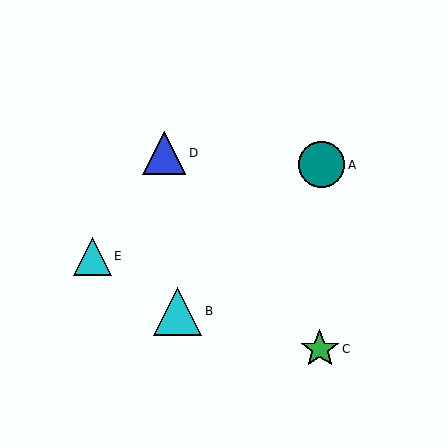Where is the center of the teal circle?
The center of the teal circle is at (322, 165).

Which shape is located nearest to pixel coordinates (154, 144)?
The blue triangle (labeled D) at (164, 153) is nearest to that location.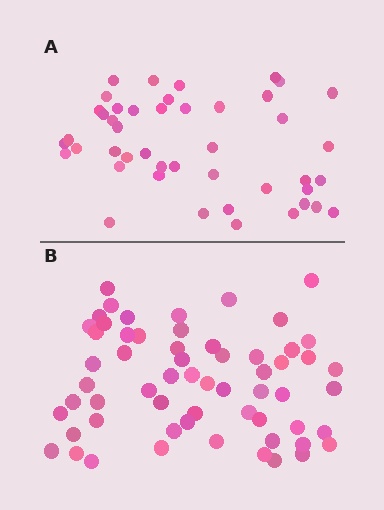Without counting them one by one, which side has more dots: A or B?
Region B (the bottom region) has more dots.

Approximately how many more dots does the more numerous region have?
Region B has approximately 15 more dots than region A.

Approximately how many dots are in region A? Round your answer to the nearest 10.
About 40 dots. (The exact count is 45, which rounds to 40.)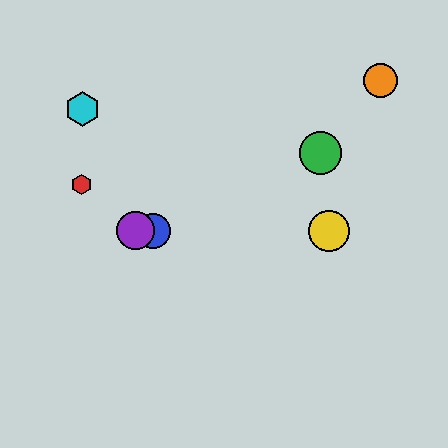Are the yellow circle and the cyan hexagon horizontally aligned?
No, the yellow circle is at y≈231 and the cyan hexagon is at y≈109.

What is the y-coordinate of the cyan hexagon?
The cyan hexagon is at y≈109.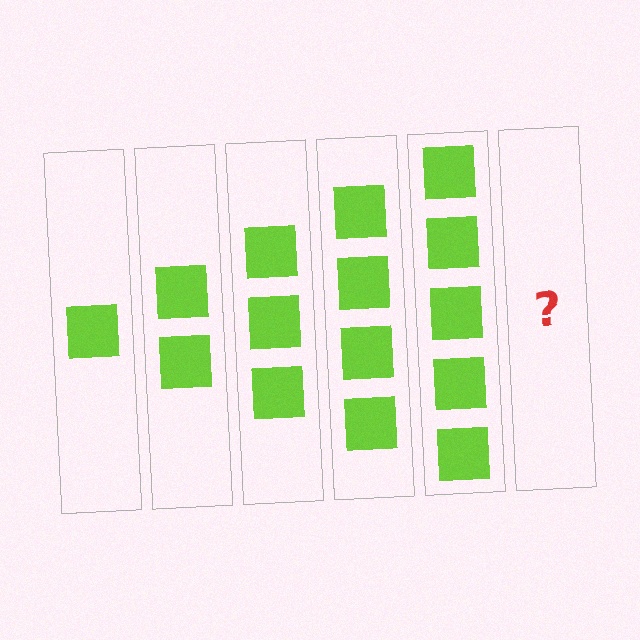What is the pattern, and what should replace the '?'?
The pattern is that each step adds one more square. The '?' should be 6 squares.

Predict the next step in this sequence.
The next step is 6 squares.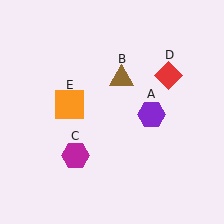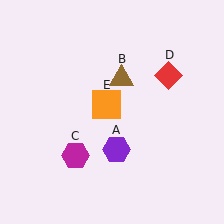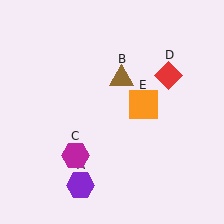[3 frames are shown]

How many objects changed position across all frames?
2 objects changed position: purple hexagon (object A), orange square (object E).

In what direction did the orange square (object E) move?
The orange square (object E) moved right.